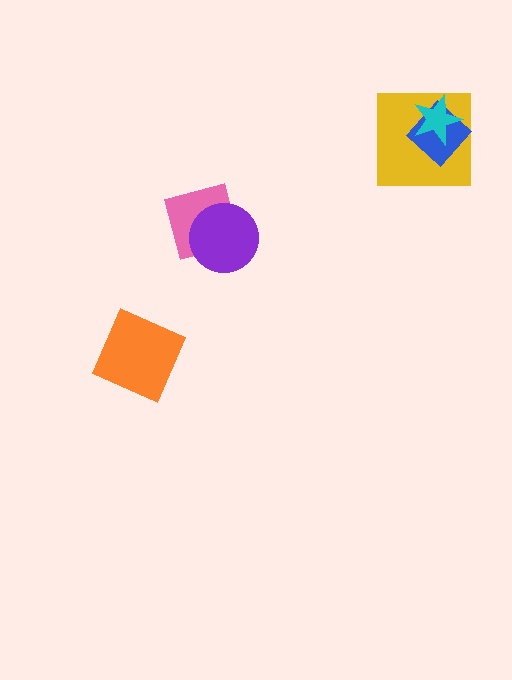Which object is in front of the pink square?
The purple circle is in front of the pink square.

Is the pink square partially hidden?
Yes, it is partially covered by another shape.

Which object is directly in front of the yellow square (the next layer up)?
The blue diamond is directly in front of the yellow square.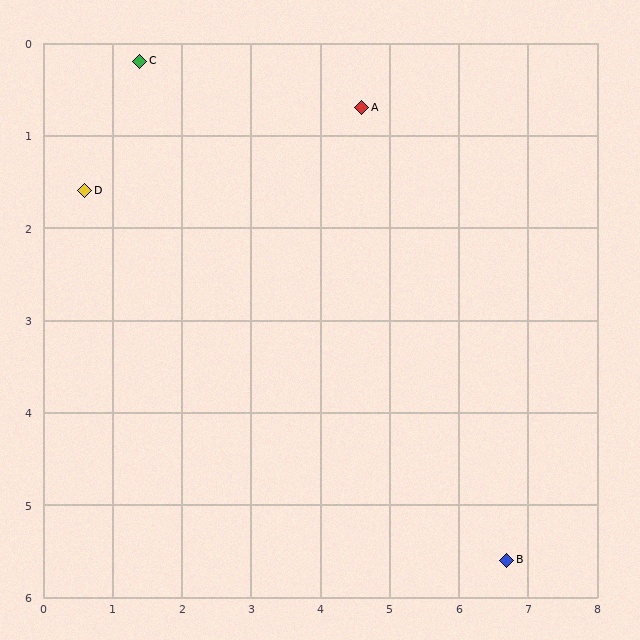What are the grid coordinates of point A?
Point A is at approximately (4.6, 0.7).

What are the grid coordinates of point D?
Point D is at approximately (0.6, 1.6).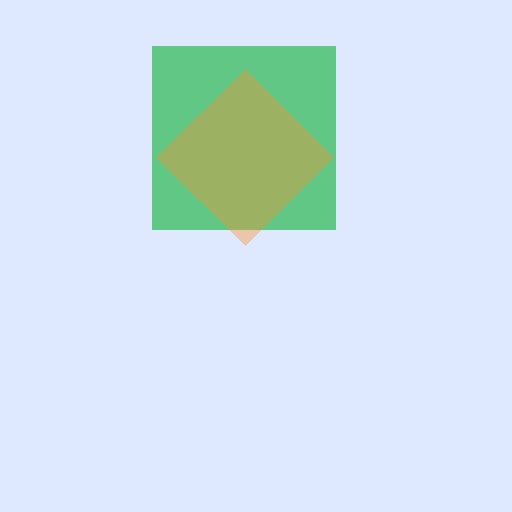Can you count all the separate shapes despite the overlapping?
Yes, there are 2 separate shapes.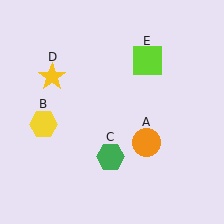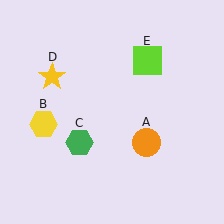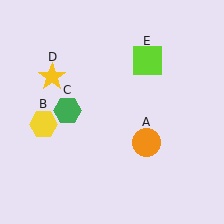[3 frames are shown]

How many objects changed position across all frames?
1 object changed position: green hexagon (object C).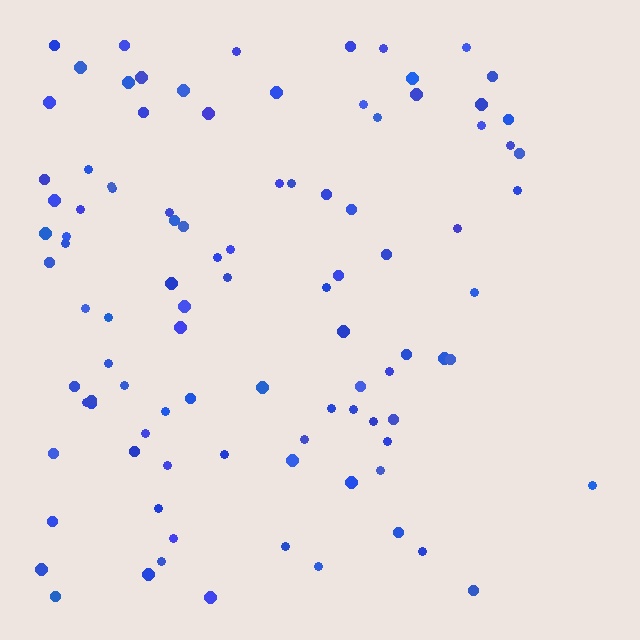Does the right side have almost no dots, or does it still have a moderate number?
Still a moderate number, just noticeably fewer than the left.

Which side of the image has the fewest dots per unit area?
The right.